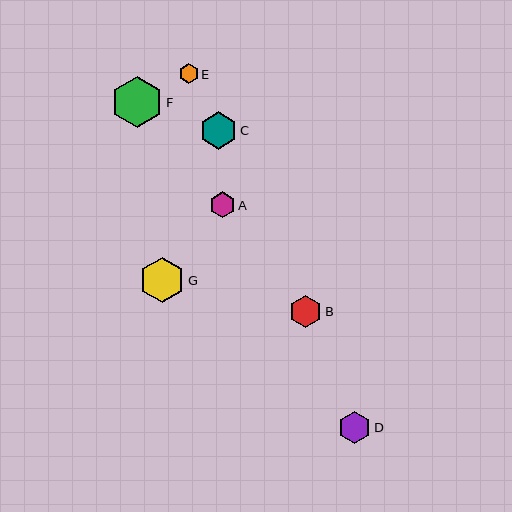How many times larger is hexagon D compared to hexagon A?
Hexagon D is approximately 1.3 times the size of hexagon A.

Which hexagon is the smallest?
Hexagon E is the smallest with a size of approximately 19 pixels.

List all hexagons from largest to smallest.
From largest to smallest: F, G, C, B, D, A, E.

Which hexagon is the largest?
Hexagon F is the largest with a size of approximately 51 pixels.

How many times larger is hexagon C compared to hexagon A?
Hexagon C is approximately 1.5 times the size of hexagon A.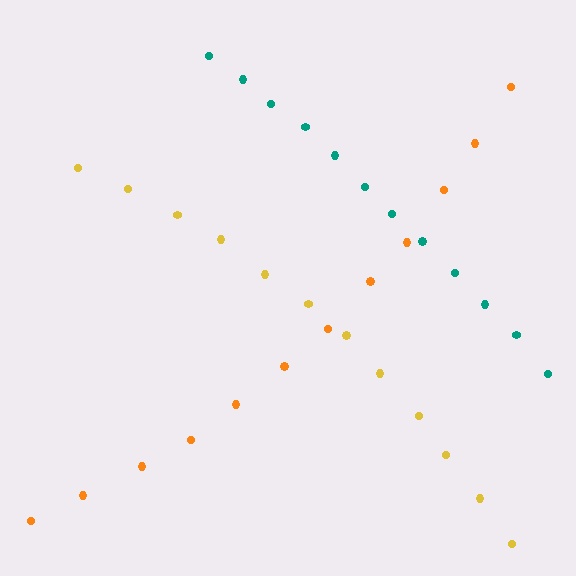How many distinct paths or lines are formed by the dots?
There are 3 distinct paths.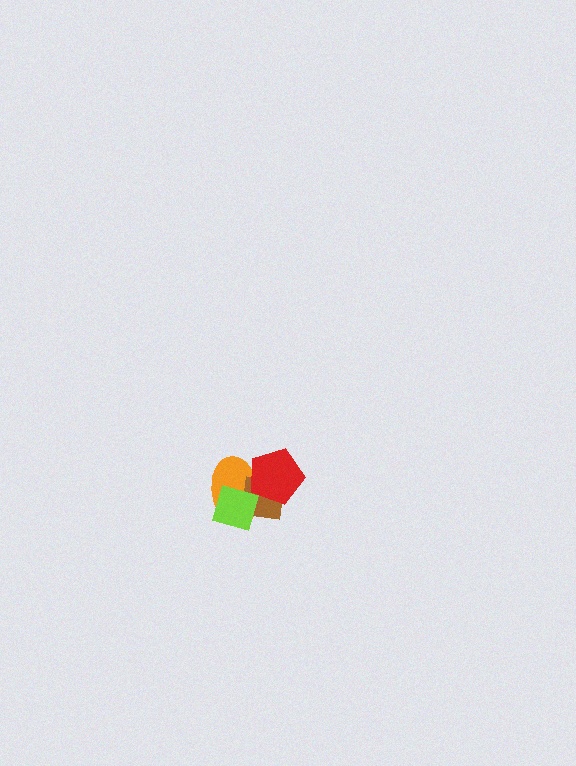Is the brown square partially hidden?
Yes, it is partially covered by another shape.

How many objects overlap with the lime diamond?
2 objects overlap with the lime diamond.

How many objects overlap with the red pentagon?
2 objects overlap with the red pentagon.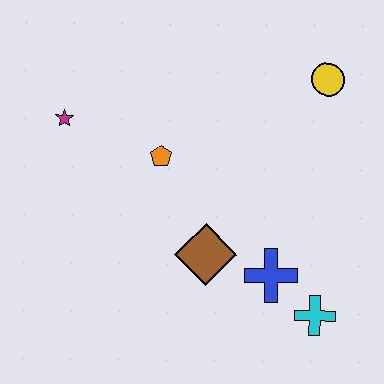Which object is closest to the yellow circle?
The orange pentagon is closest to the yellow circle.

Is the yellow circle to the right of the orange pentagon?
Yes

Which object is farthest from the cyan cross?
The magenta star is farthest from the cyan cross.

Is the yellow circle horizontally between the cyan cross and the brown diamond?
No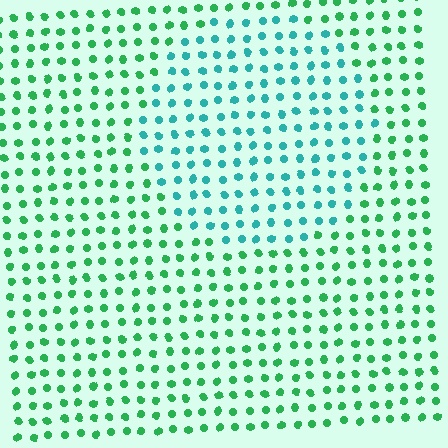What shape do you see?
I see a circle.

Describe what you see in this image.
The image is filled with small green elements in a uniform arrangement. A circle-shaped region is visible where the elements are tinted to a slightly different hue, forming a subtle color boundary.